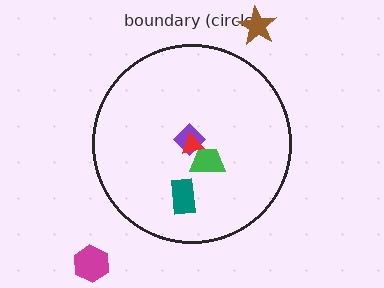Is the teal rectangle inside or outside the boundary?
Inside.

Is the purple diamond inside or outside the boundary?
Inside.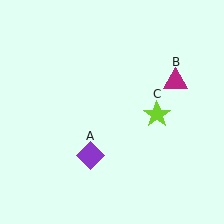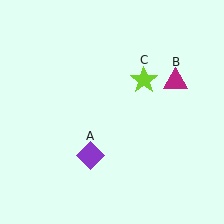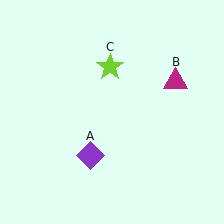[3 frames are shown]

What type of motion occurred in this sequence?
The lime star (object C) rotated counterclockwise around the center of the scene.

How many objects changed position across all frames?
1 object changed position: lime star (object C).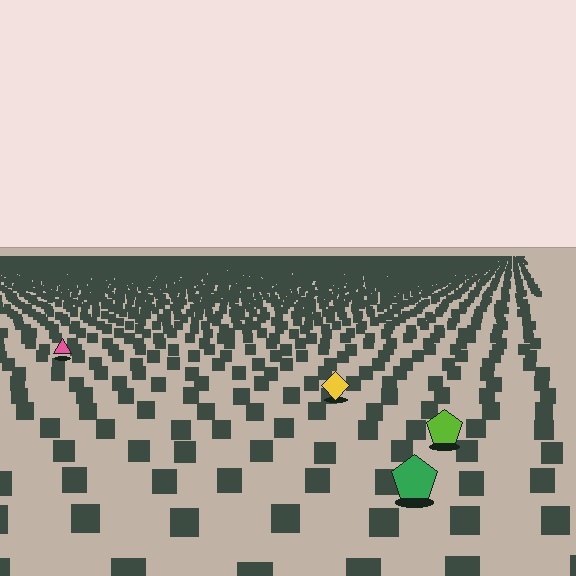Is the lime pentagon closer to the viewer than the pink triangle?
Yes. The lime pentagon is closer — you can tell from the texture gradient: the ground texture is coarser near it.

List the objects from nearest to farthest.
From nearest to farthest: the green pentagon, the lime pentagon, the yellow diamond, the pink triangle.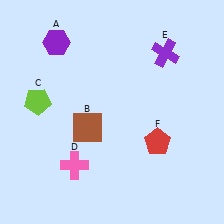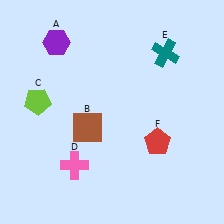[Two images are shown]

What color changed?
The cross (E) changed from purple in Image 1 to teal in Image 2.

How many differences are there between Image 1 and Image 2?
There is 1 difference between the two images.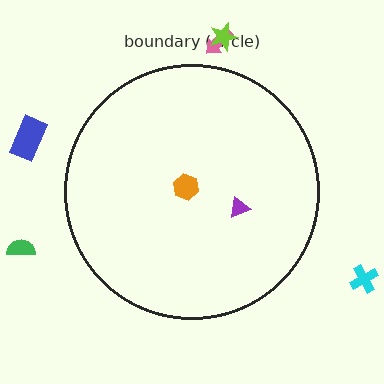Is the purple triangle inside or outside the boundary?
Inside.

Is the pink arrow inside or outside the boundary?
Outside.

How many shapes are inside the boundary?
2 inside, 5 outside.